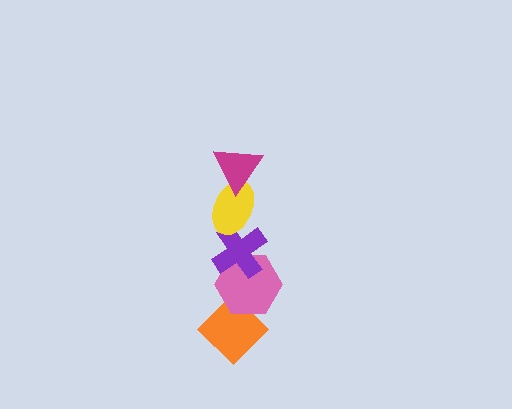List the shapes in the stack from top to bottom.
From top to bottom: the magenta triangle, the yellow ellipse, the purple cross, the pink hexagon, the orange diamond.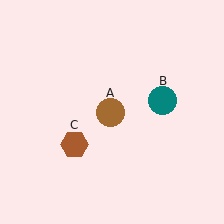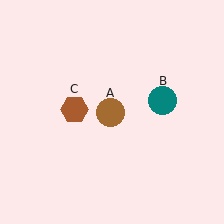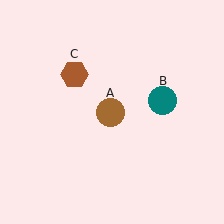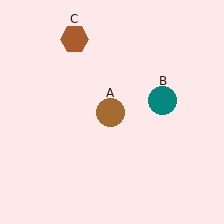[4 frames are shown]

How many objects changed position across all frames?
1 object changed position: brown hexagon (object C).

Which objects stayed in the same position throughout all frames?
Brown circle (object A) and teal circle (object B) remained stationary.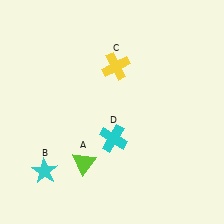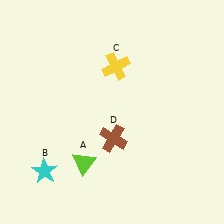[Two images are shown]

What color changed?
The cross (D) changed from cyan in Image 1 to brown in Image 2.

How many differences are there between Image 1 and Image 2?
There is 1 difference between the two images.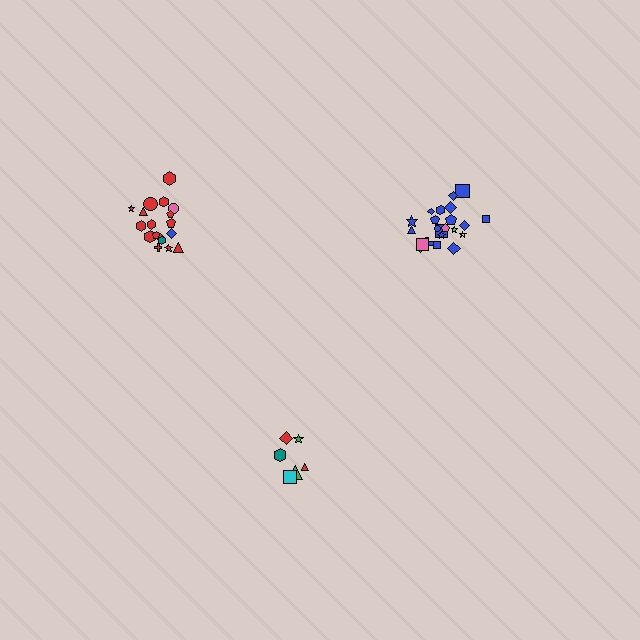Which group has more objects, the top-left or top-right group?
The top-right group.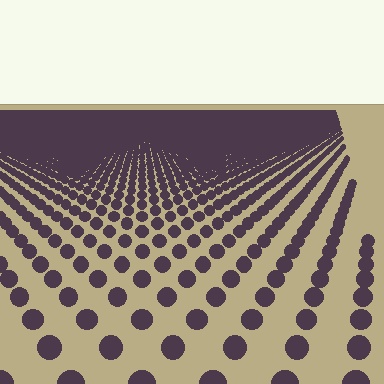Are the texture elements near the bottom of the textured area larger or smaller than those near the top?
Larger. Near the bottom, elements are closer to the viewer and appear at a bigger on-screen size.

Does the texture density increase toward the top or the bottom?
Density increases toward the top.